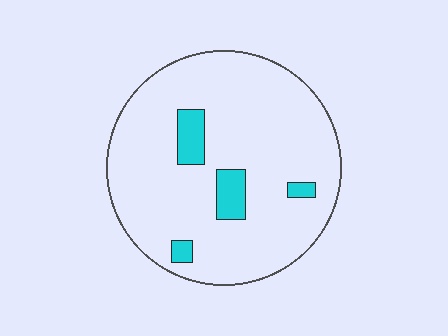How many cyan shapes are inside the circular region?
4.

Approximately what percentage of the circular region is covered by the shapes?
Approximately 10%.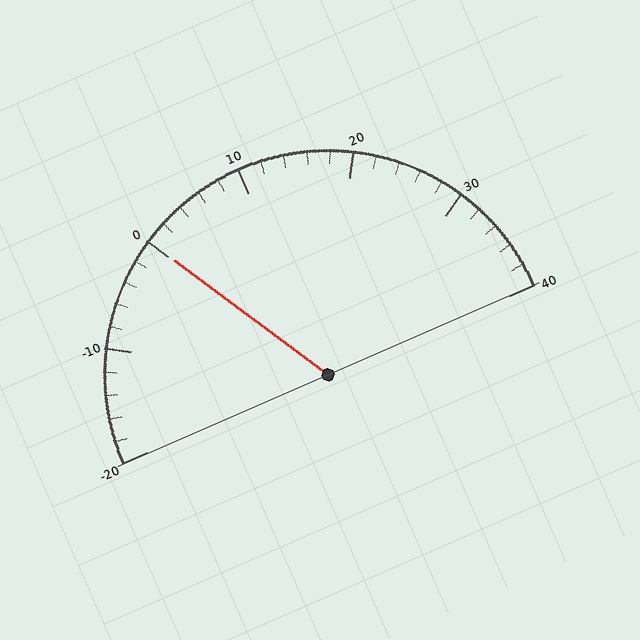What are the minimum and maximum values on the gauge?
The gauge ranges from -20 to 40.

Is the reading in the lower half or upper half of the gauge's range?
The reading is in the lower half of the range (-20 to 40).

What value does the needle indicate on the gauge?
The needle indicates approximately 0.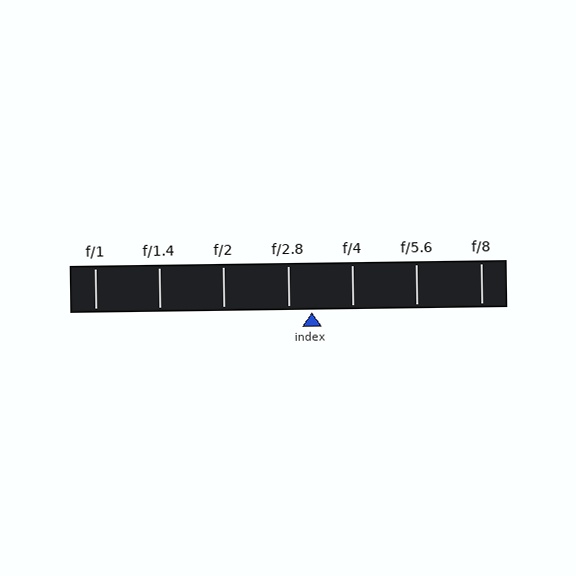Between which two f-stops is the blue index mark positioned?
The index mark is between f/2.8 and f/4.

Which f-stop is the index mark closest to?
The index mark is closest to f/2.8.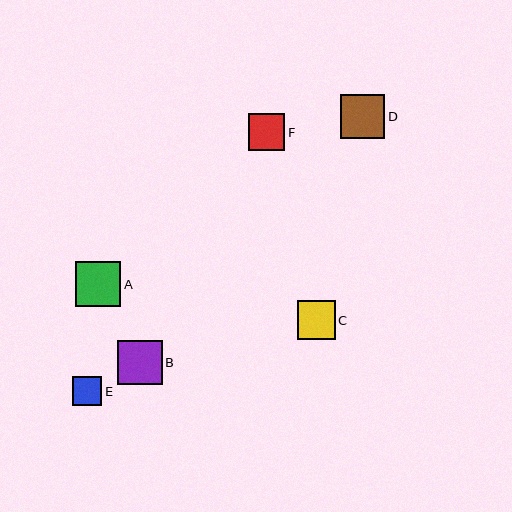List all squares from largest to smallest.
From largest to smallest: A, B, D, C, F, E.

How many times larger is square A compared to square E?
Square A is approximately 1.6 times the size of square E.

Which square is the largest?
Square A is the largest with a size of approximately 45 pixels.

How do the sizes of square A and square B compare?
Square A and square B are approximately the same size.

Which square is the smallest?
Square E is the smallest with a size of approximately 29 pixels.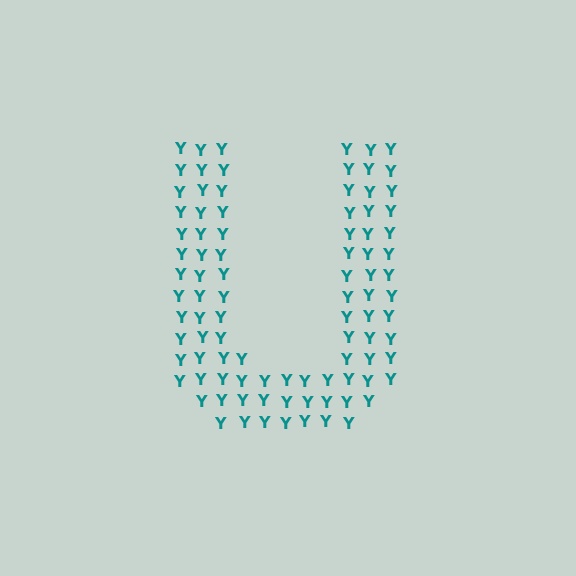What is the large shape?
The large shape is the letter U.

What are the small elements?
The small elements are letter Y's.